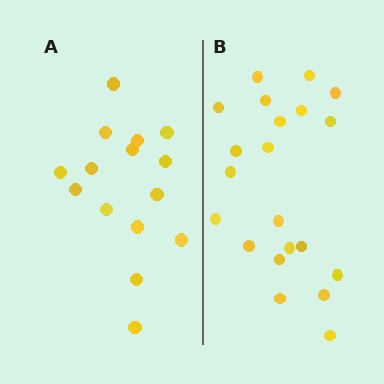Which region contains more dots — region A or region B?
Region B (the right region) has more dots.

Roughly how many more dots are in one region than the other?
Region B has about 6 more dots than region A.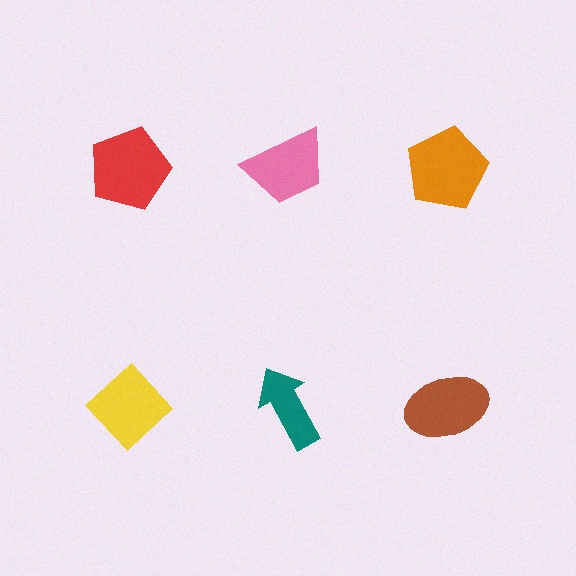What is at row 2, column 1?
A yellow diamond.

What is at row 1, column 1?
A red pentagon.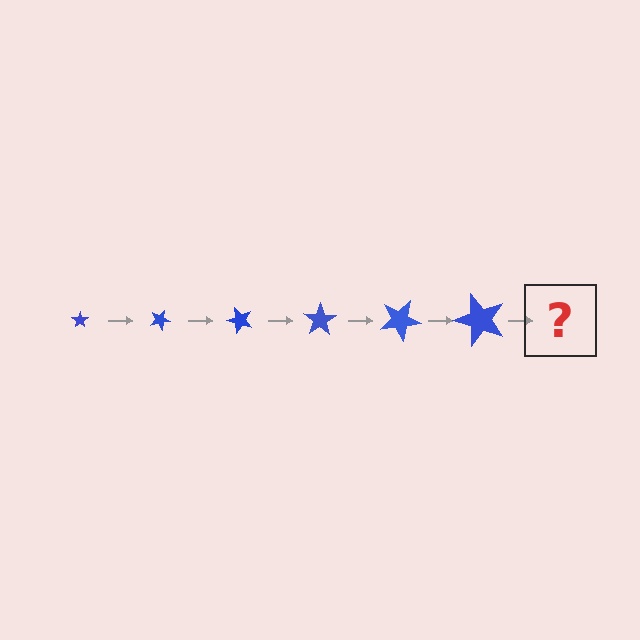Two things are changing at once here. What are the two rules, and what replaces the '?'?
The two rules are that the star grows larger each step and it rotates 25 degrees each step. The '?' should be a star, larger than the previous one and rotated 150 degrees from the start.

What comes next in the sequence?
The next element should be a star, larger than the previous one and rotated 150 degrees from the start.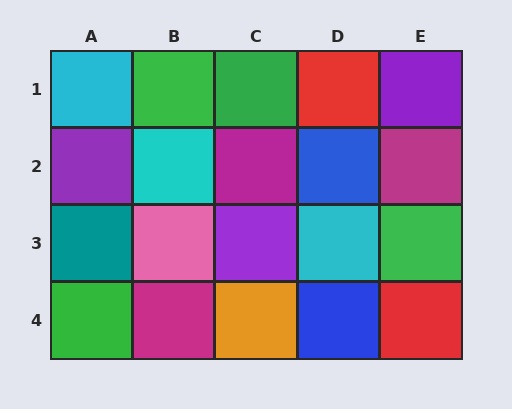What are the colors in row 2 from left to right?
Purple, cyan, magenta, blue, magenta.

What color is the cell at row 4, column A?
Green.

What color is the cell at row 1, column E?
Purple.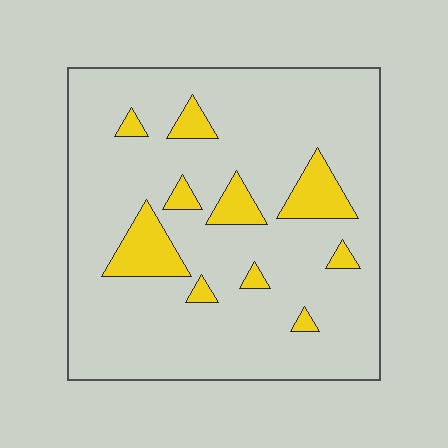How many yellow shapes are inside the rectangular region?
10.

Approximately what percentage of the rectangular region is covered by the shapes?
Approximately 15%.